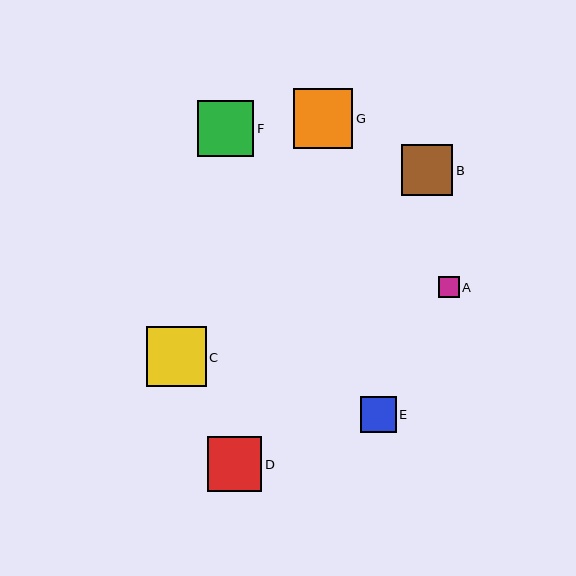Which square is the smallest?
Square A is the smallest with a size of approximately 21 pixels.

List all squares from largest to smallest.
From largest to smallest: C, G, F, D, B, E, A.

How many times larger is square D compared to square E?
Square D is approximately 1.5 times the size of square E.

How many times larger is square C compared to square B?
Square C is approximately 1.2 times the size of square B.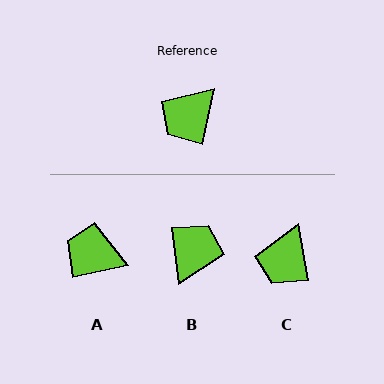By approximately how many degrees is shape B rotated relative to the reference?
Approximately 160 degrees clockwise.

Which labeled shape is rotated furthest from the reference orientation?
B, about 160 degrees away.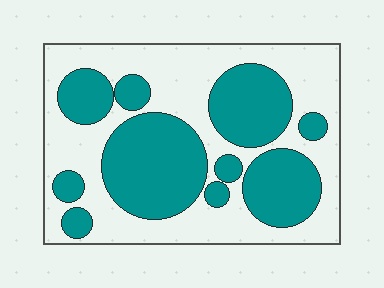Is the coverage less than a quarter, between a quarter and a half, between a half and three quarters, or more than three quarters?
Between a quarter and a half.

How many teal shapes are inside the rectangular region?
10.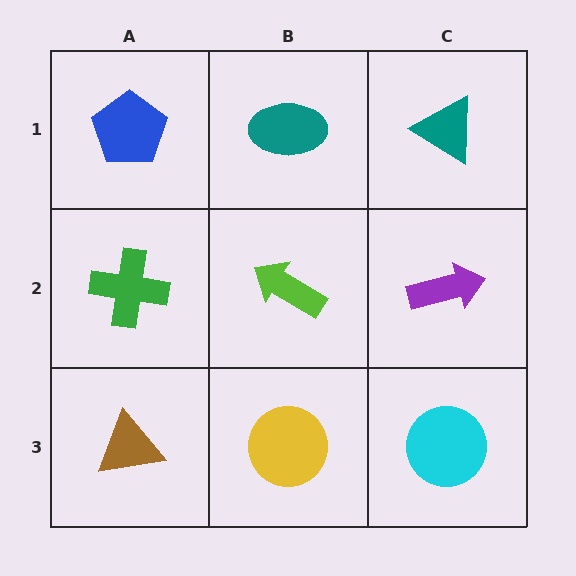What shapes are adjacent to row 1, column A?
A green cross (row 2, column A), a teal ellipse (row 1, column B).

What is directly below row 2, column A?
A brown triangle.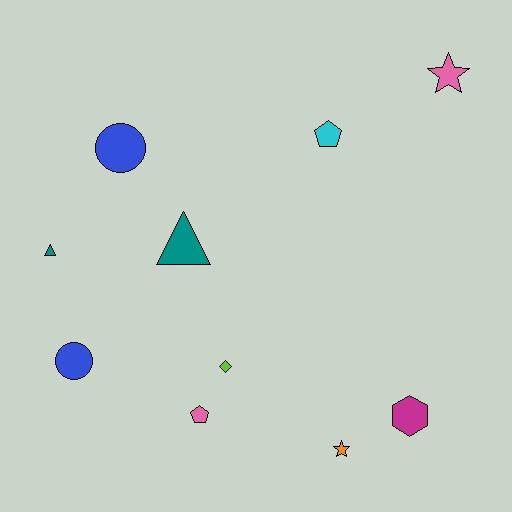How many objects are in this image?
There are 10 objects.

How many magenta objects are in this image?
There is 1 magenta object.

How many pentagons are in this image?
There are 2 pentagons.